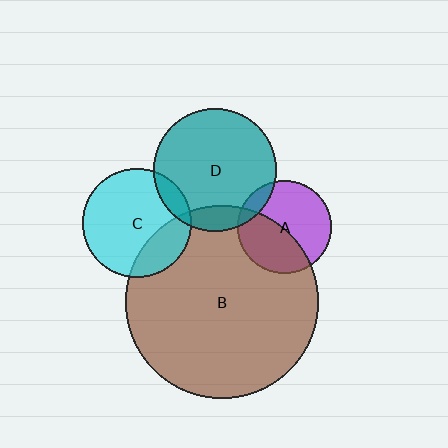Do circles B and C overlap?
Yes.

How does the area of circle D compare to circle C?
Approximately 1.3 times.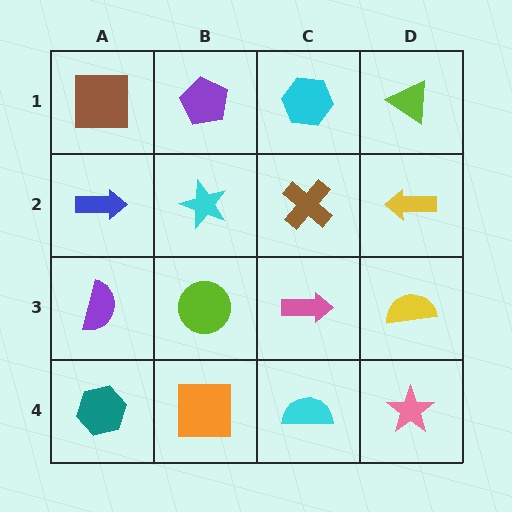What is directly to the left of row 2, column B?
A blue arrow.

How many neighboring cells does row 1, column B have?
3.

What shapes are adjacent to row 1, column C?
A brown cross (row 2, column C), a purple pentagon (row 1, column B), a lime triangle (row 1, column D).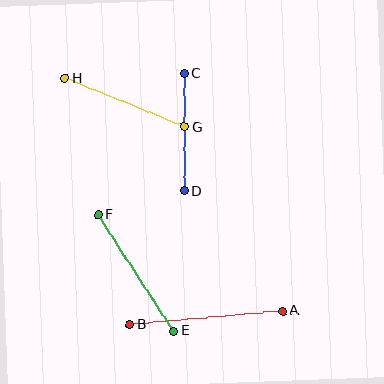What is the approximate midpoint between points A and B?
The midpoint is at approximately (206, 318) pixels.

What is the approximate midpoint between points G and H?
The midpoint is at approximately (124, 103) pixels.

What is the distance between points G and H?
The distance is approximately 129 pixels.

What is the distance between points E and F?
The distance is approximately 139 pixels.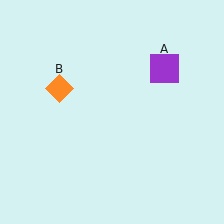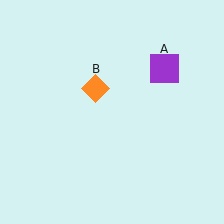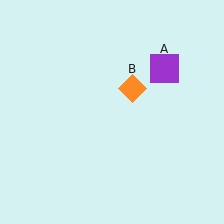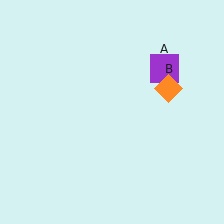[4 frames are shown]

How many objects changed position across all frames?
1 object changed position: orange diamond (object B).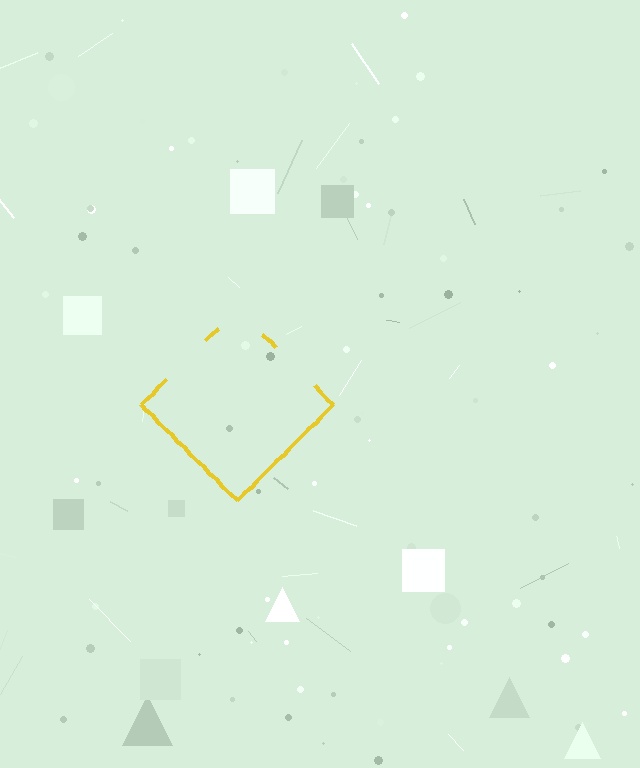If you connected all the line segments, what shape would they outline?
They would outline a diamond.